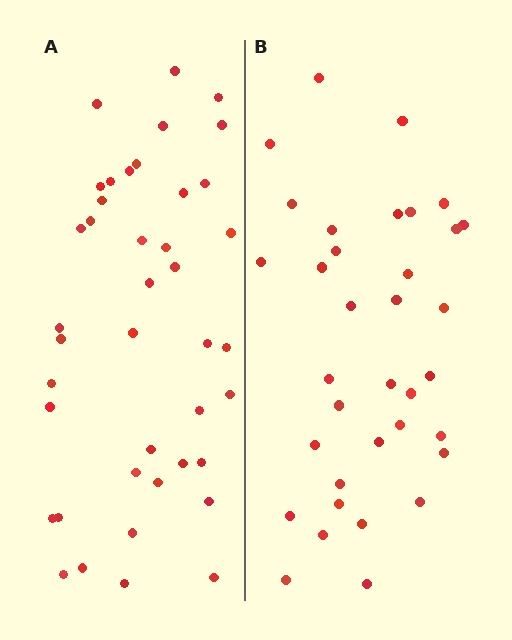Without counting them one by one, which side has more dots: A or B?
Region A (the left region) has more dots.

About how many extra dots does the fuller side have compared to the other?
Region A has about 6 more dots than region B.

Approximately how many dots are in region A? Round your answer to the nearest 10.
About 40 dots. (The exact count is 41, which rounds to 40.)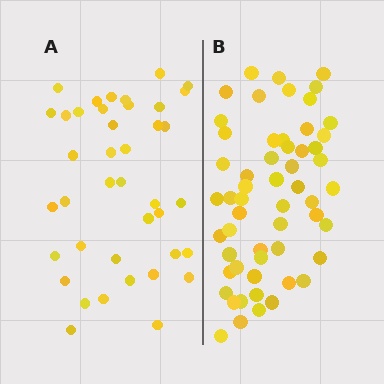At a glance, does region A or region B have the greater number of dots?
Region B (the right region) has more dots.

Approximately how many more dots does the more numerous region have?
Region B has approximately 15 more dots than region A.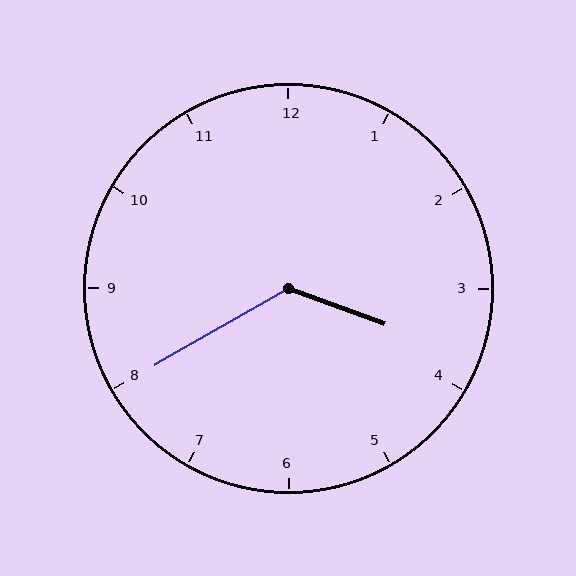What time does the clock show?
3:40.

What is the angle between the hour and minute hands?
Approximately 130 degrees.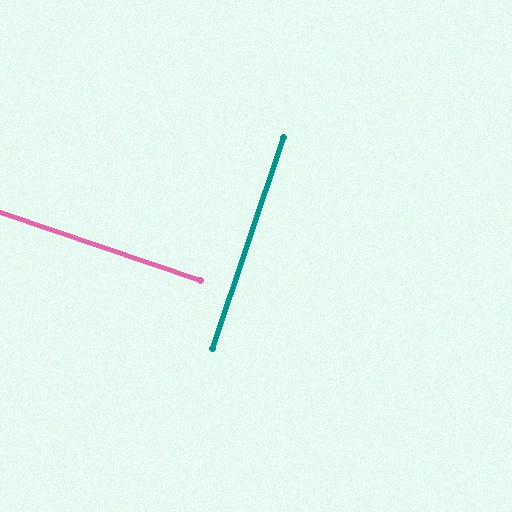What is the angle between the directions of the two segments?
Approximately 90 degrees.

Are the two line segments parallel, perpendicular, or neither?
Perpendicular — they meet at approximately 90°.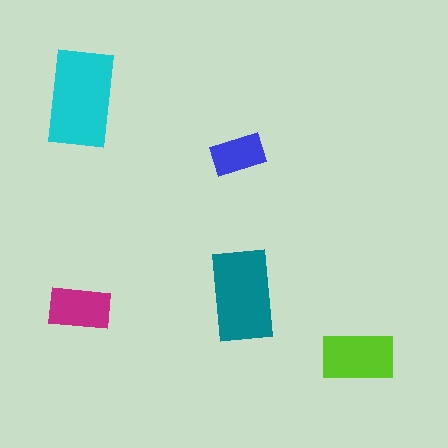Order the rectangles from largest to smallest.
the cyan one, the teal one, the lime one, the magenta one, the blue one.